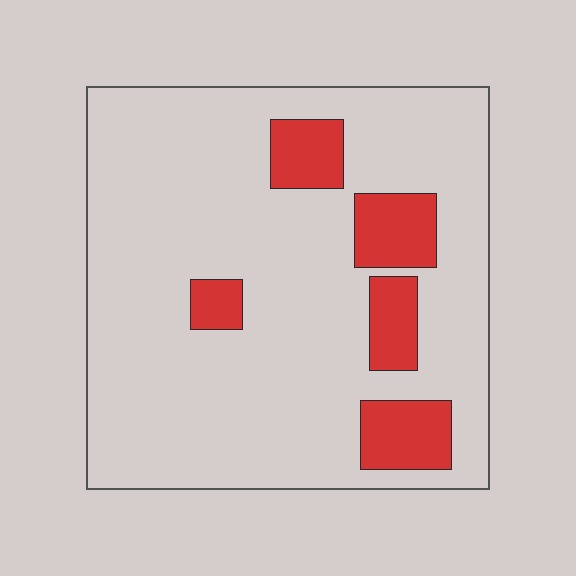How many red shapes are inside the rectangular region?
5.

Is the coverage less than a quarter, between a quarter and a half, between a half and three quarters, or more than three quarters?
Less than a quarter.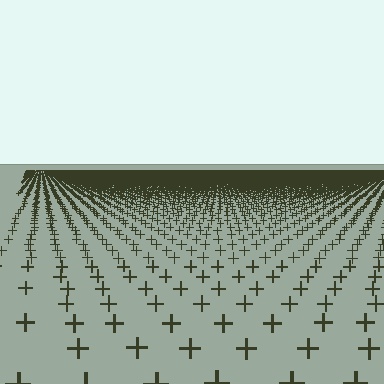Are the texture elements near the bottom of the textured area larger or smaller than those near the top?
Larger. Near the bottom, elements are closer to the viewer and appear at a bigger on-screen size.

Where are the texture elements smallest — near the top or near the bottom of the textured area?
Near the top.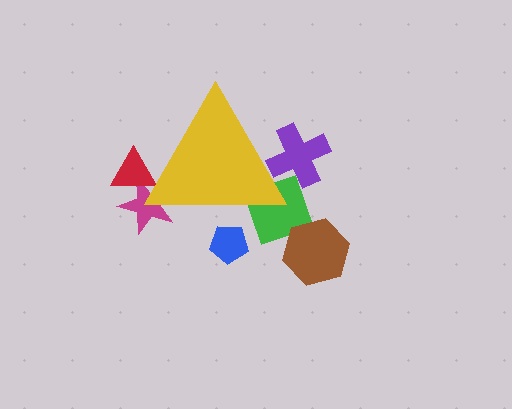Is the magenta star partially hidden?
Yes, the magenta star is partially hidden behind the yellow triangle.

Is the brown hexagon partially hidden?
No, the brown hexagon is fully visible.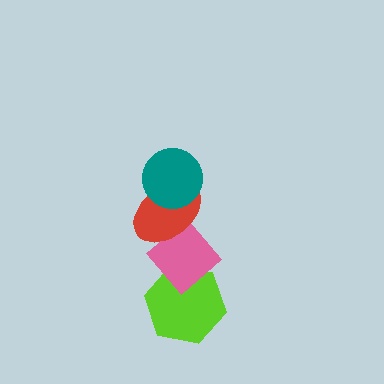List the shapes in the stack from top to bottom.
From top to bottom: the teal circle, the red ellipse, the pink diamond, the lime hexagon.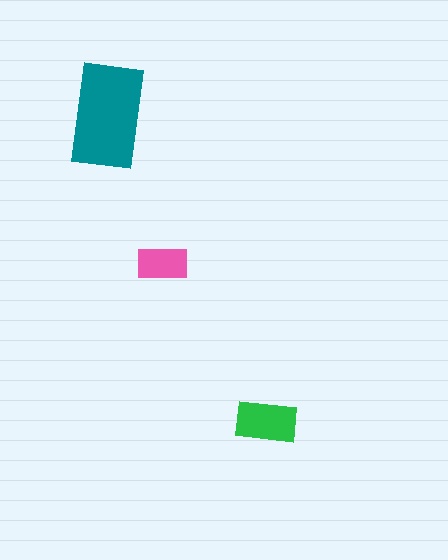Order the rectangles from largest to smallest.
the teal one, the green one, the pink one.